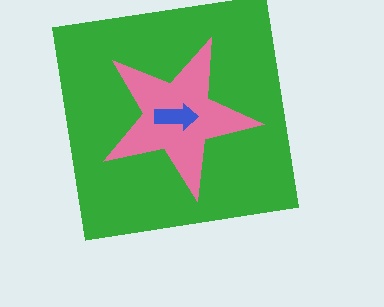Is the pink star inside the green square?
Yes.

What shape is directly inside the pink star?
The blue arrow.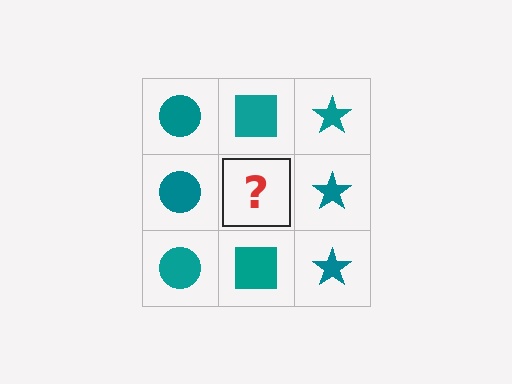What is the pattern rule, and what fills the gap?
The rule is that each column has a consistent shape. The gap should be filled with a teal square.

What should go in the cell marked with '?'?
The missing cell should contain a teal square.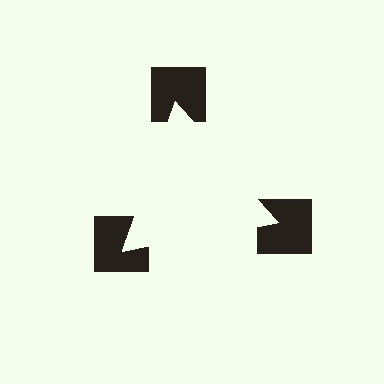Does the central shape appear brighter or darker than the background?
It typically appears slightly brighter than the background, even though no actual brightness change is drawn.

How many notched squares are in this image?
There are 3 — one at each vertex of the illusory triangle.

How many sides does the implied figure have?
3 sides.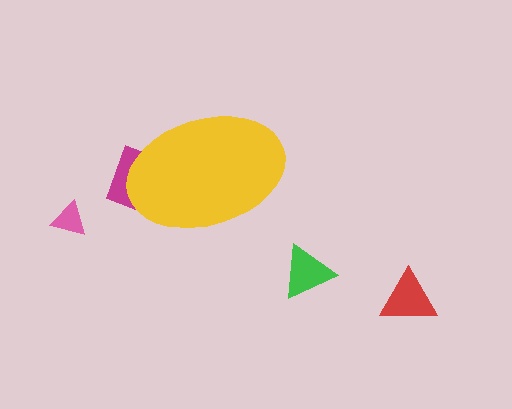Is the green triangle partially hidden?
No, the green triangle is fully visible.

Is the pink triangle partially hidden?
No, the pink triangle is fully visible.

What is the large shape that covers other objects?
A yellow ellipse.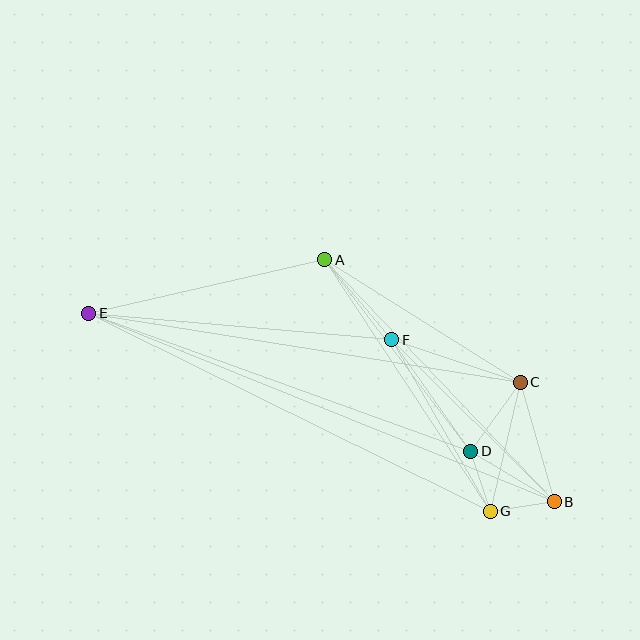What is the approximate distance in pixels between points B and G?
The distance between B and G is approximately 65 pixels.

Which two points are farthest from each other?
Points B and E are farthest from each other.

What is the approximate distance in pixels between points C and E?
The distance between C and E is approximately 437 pixels.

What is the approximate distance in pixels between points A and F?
The distance between A and F is approximately 105 pixels.